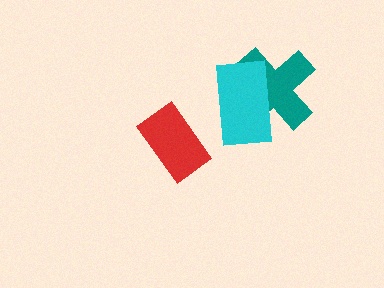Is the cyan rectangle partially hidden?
No, no other shape covers it.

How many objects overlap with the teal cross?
1 object overlaps with the teal cross.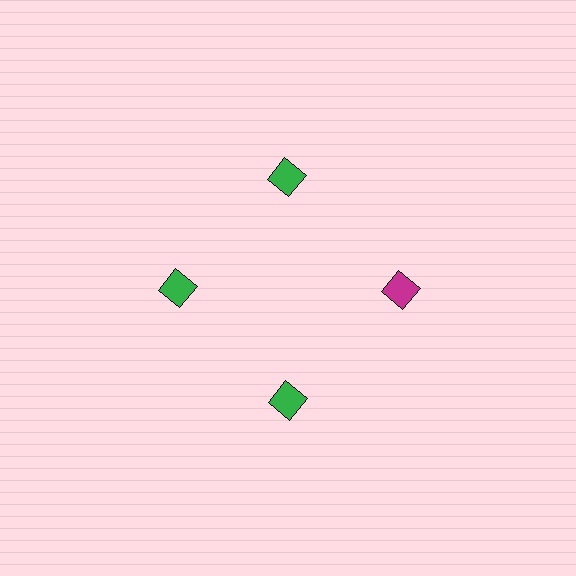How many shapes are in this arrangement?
There are 4 shapes arranged in a ring pattern.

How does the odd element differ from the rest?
It has a different color: magenta instead of green.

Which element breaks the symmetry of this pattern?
The magenta diamond at roughly the 3 o'clock position breaks the symmetry. All other shapes are green diamonds.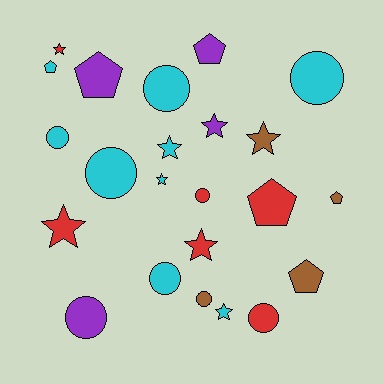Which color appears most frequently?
Cyan, with 9 objects.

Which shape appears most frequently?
Circle, with 9 objects.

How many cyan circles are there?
There are 5 cyan circles.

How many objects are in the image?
There are 23 objects.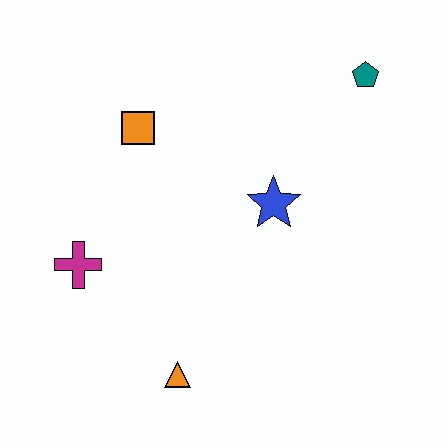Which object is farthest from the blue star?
The magenta cross is farthest from the blue star.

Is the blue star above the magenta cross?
Yes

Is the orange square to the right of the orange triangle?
No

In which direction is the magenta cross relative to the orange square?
The magenta cross is below the orange square.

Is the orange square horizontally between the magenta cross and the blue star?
Yes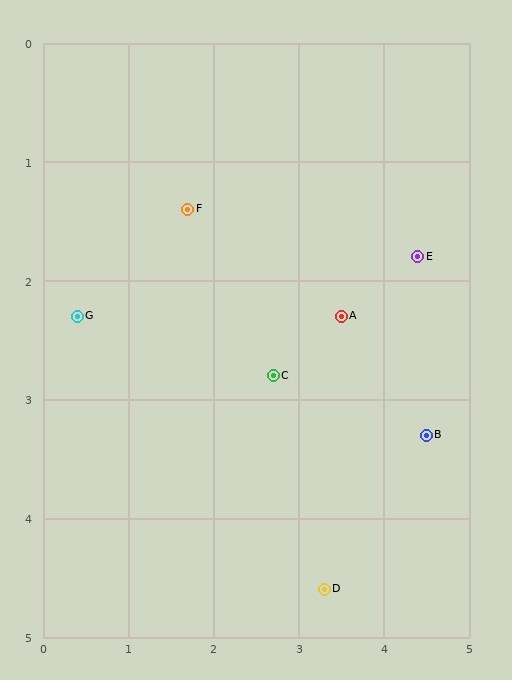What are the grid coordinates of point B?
Point B is at approximately (4.5, 3.3).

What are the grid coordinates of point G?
Point G is at approximately (0.4, 2.3).